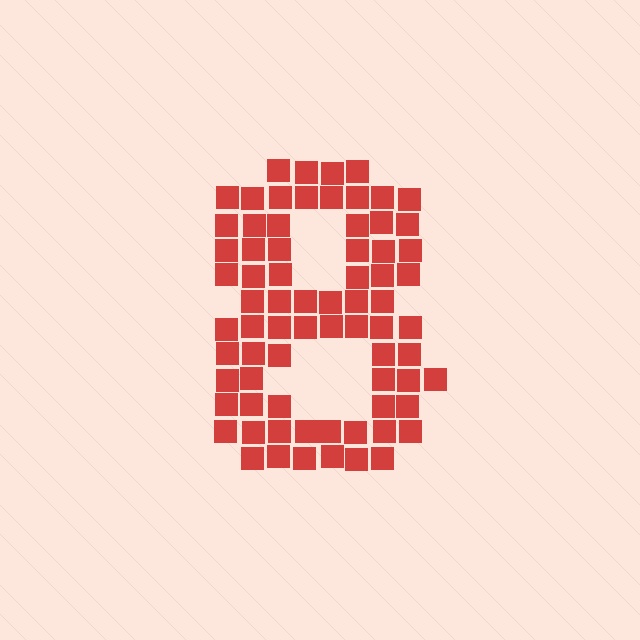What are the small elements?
The small elements are squares.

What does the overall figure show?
The overall figure shows the digit 8.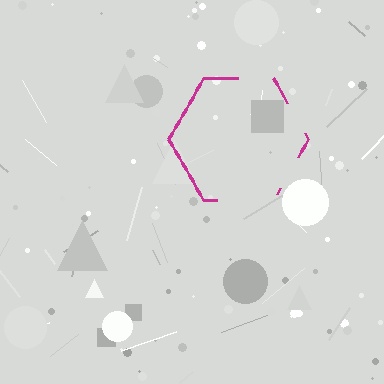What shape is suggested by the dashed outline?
The dashed outline suggests a hexagon.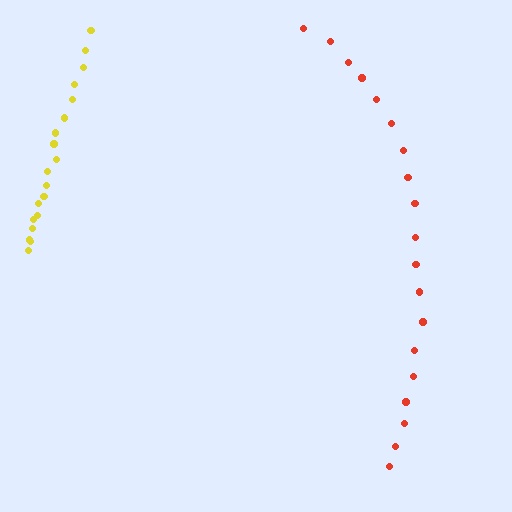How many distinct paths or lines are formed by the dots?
There are 2 distinct paths.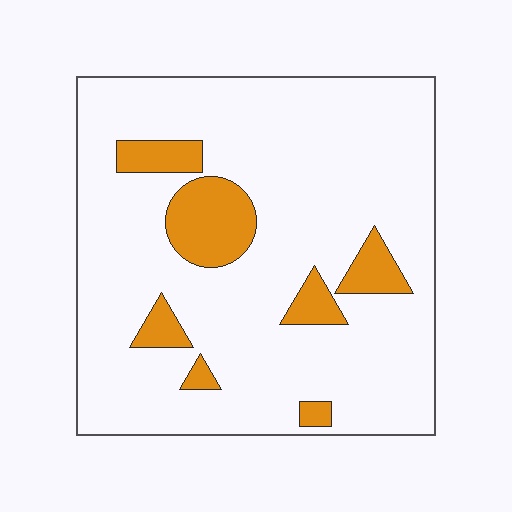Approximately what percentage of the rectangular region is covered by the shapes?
Approximately 15%.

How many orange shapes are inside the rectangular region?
7.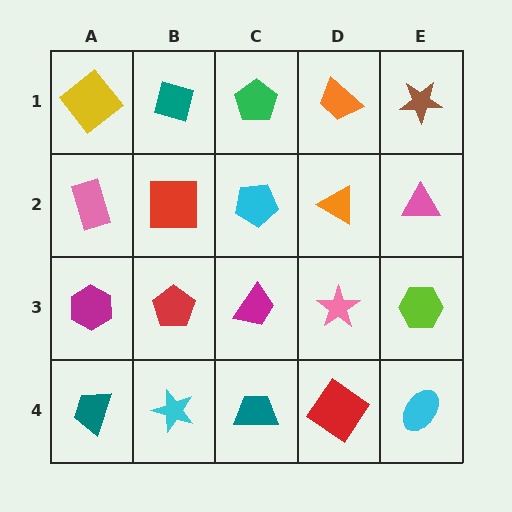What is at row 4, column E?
A cyan ellipse.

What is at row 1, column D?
An orange trapezoid.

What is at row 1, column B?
A teal square.